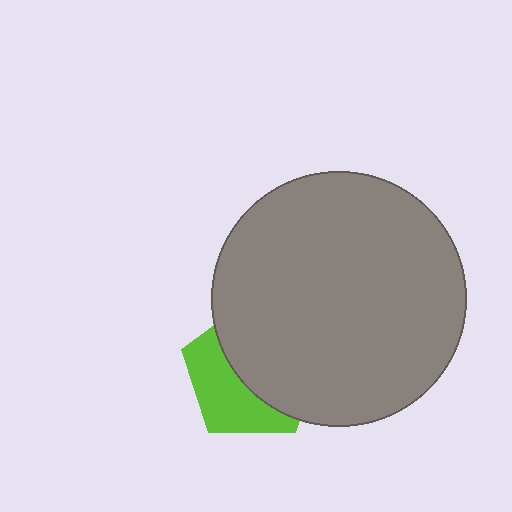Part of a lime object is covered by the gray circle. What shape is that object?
It is a pentagon.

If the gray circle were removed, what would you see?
You would see the complete lime pentagon.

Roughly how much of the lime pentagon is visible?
A small part of it is visible (roughly 43%).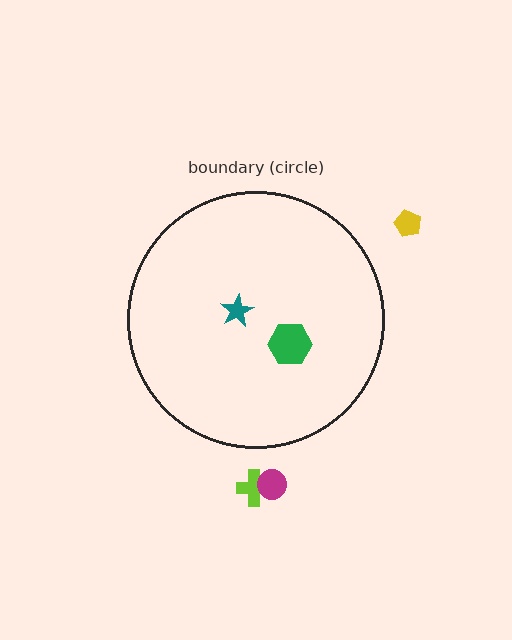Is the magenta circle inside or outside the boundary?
Outside.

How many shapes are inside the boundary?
2 inside, 3 outside.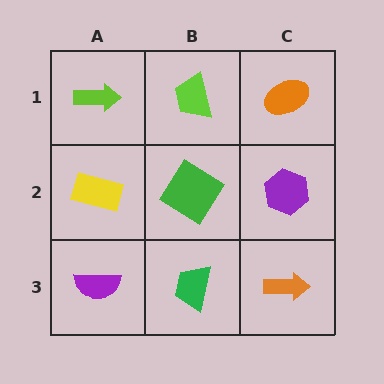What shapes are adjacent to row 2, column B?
A lime trapezoid (row 1, column B), a green trapezoid (row 3, column B), a yellow rectangle (row 2, column A), a purple hexagon (row 2, column C).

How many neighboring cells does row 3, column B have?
3.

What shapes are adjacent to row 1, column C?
A purple hexagon (row 2, column C), a lime trapezoid (row 1, column B).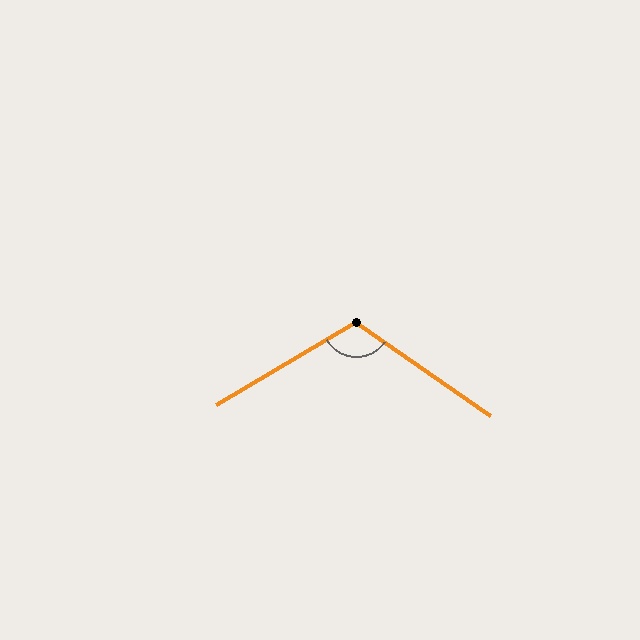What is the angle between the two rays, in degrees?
Approximately 115 degrees.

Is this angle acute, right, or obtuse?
It is obtuse.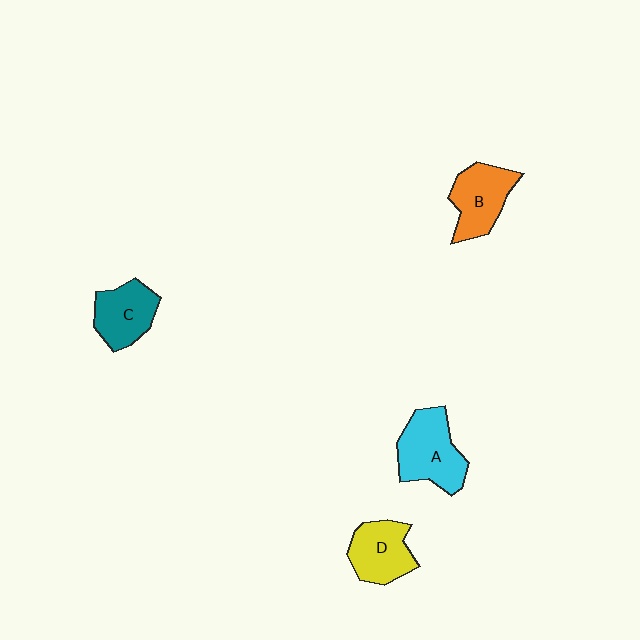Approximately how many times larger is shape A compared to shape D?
Approximately 1.3 times.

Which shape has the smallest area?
Shape C (teal).